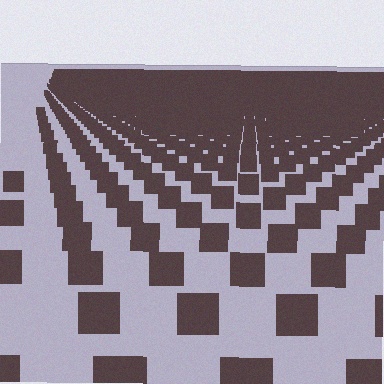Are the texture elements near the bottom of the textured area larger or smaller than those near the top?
Larger. Near the bottom, elements are closer to the viewer and appear at a bigger on-screen size.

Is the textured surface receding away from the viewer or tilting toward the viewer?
The surface is receding away from the viewer. Texture elements get smaller and denser toward the top.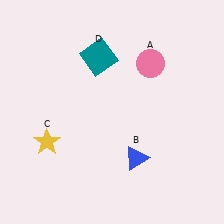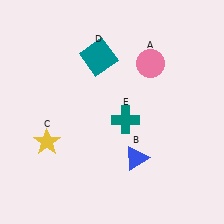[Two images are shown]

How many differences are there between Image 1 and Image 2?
There is 1 difference between the two images.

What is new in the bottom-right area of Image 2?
A teal cross (E) was added in the bottom-right area of Image 2.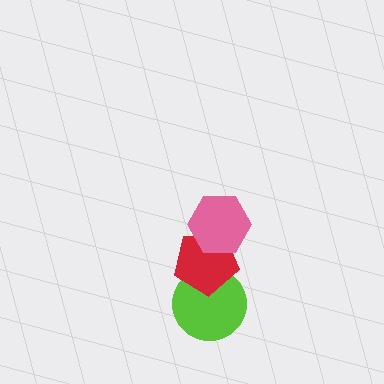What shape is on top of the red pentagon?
The pink hexagon is on top of the red pentagon.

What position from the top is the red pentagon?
The red pentagon is 2nd from the top.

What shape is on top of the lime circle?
The red pentagon is on top of the lime circle.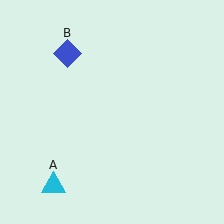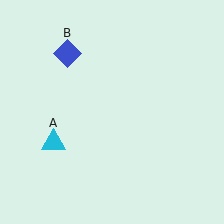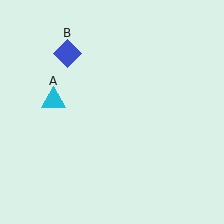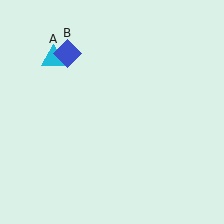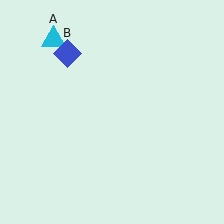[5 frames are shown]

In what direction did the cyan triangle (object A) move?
The cyan triangle (object A) moved up.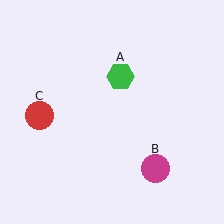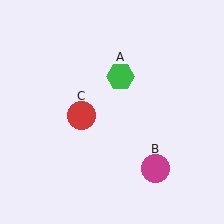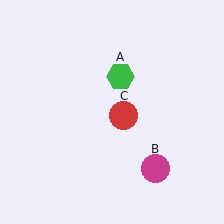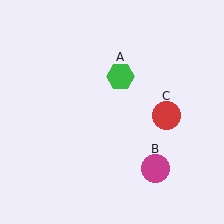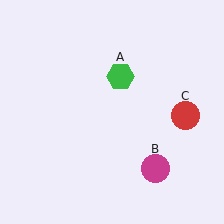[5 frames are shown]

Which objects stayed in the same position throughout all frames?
Green hexagon (object A) and magenta circle (object B) remained stationary.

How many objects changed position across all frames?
1 object changed position: red circle (object C).